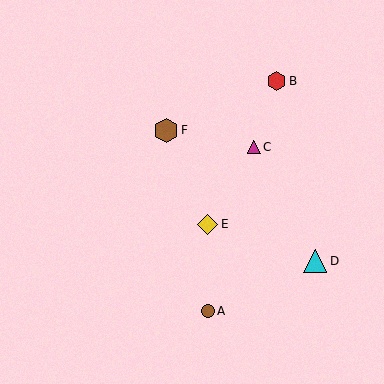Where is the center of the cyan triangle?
The center of the cyan triangle is at (315, 261).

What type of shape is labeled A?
Shape A is a brown circle.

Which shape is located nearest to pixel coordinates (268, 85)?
The red hexagon (labeled B) at (276, 81) is nearest to that location.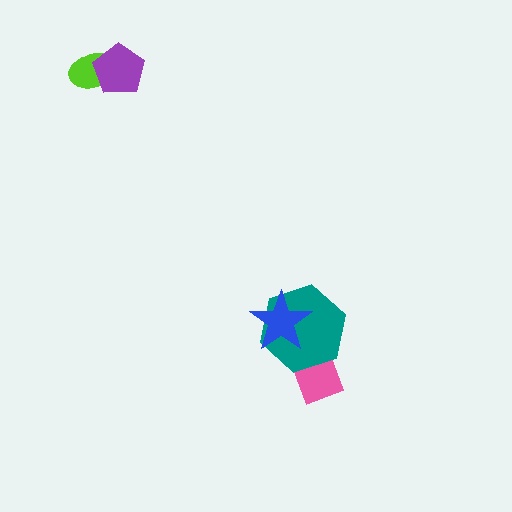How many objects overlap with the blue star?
2 objects overlap with the blue star.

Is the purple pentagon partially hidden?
No, no other shape covers it.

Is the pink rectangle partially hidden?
Yes, it is partially covered by another shape.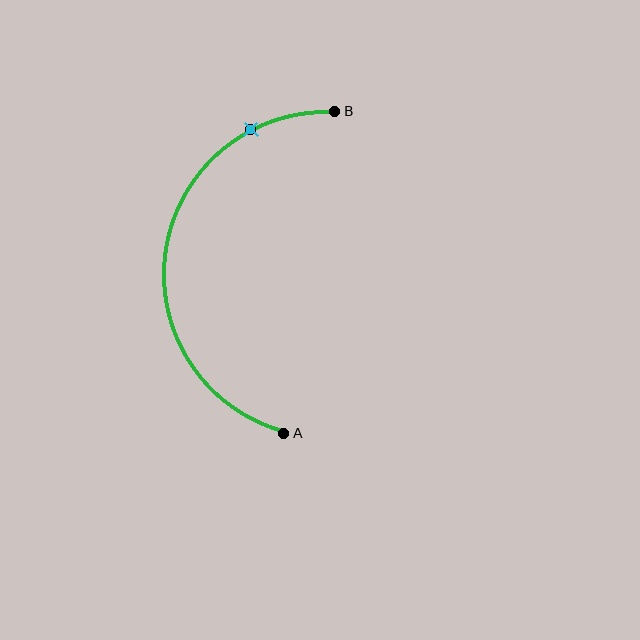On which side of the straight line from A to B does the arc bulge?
The arc bulges to the left of the straight line connecting A and B.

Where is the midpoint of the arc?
The arc midpoint is the point on the curve farthest from the straight line joining A and B. It sits to the left of that line.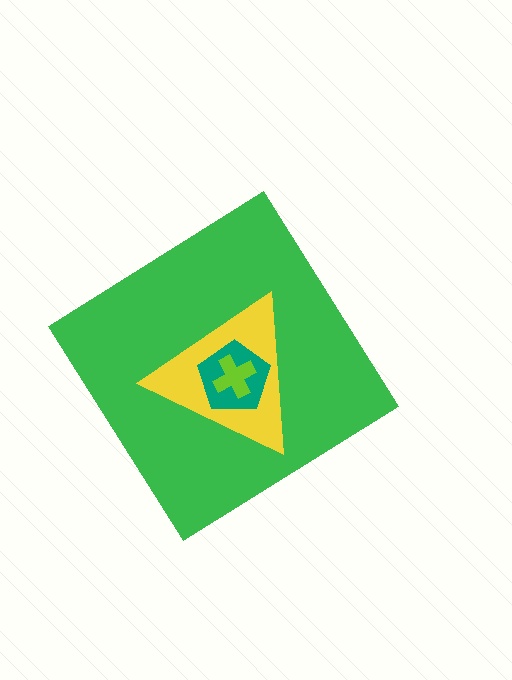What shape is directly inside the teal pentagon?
The lime cross.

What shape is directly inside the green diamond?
The yellow triangle.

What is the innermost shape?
The lime cross.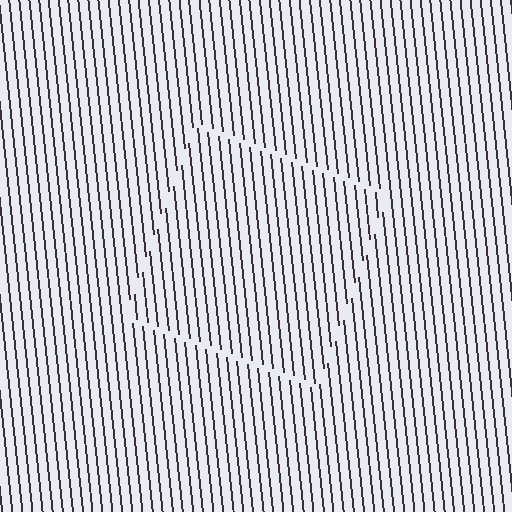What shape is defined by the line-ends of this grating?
An illusory square. The interior of the shape contains the same grating, shifted by half a period — the contour is defined by the phase discontinuity where line-ends from the inner and outer gratings abut.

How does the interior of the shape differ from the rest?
The interior of the shape contains the same grating, shifted by half a period — the contour is defined by the phase discontinuity where line-ends from the inner and outer gratings abut.